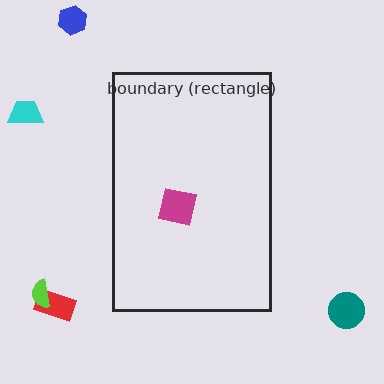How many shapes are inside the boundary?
1 inside, 5 outside.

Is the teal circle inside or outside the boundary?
Outside.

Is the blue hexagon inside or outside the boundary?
Outside.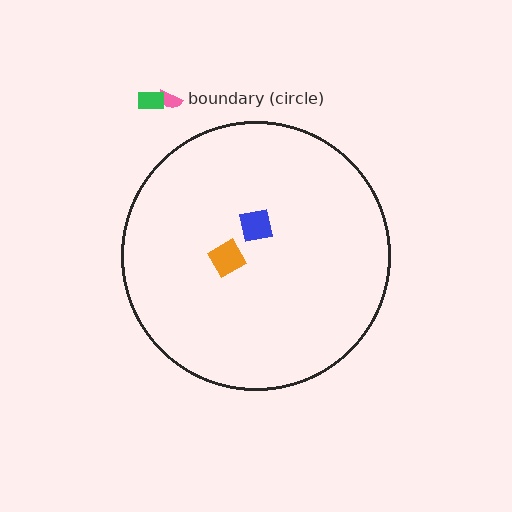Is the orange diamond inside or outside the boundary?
Inside.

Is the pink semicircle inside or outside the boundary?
Outside.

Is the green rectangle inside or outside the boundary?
Outside.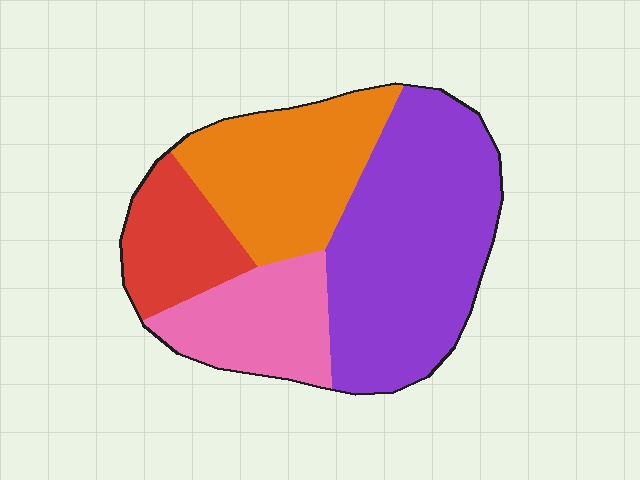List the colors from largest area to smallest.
From largest to smallest: purple, orange, pink, red.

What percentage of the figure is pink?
Pink takes up between a sixth and a third of the figure.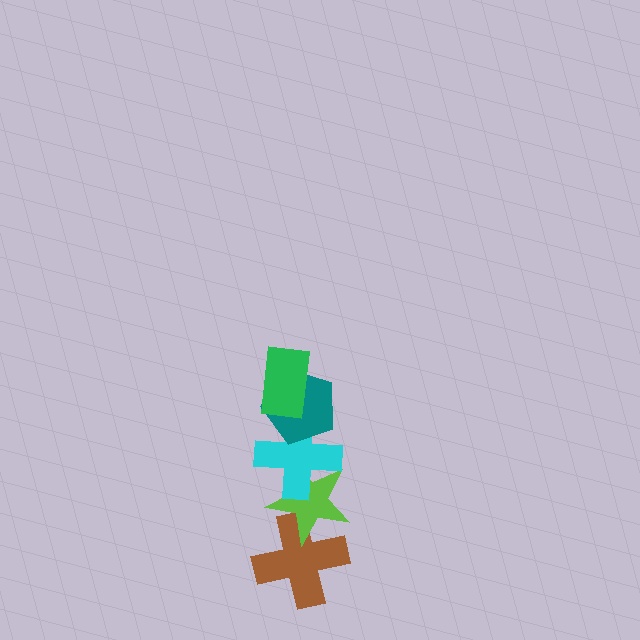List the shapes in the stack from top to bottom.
From top to bottom: the green rectangle, the teal pentagon, the cyan cross, the lime star, the brown cross.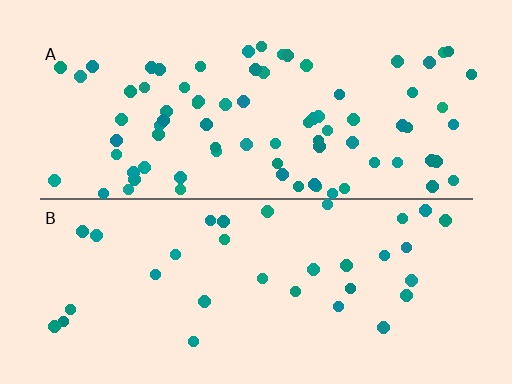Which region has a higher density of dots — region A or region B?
A (the top).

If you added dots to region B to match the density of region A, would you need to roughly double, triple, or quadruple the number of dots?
Approximately double.